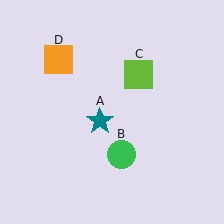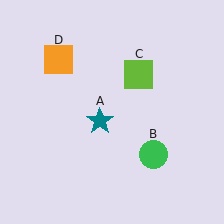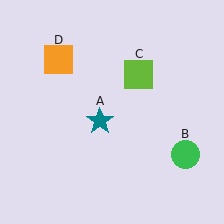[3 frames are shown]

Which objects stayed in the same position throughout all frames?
Teal star (object A) and lime square (object C) and orange square (object D) remained stationary.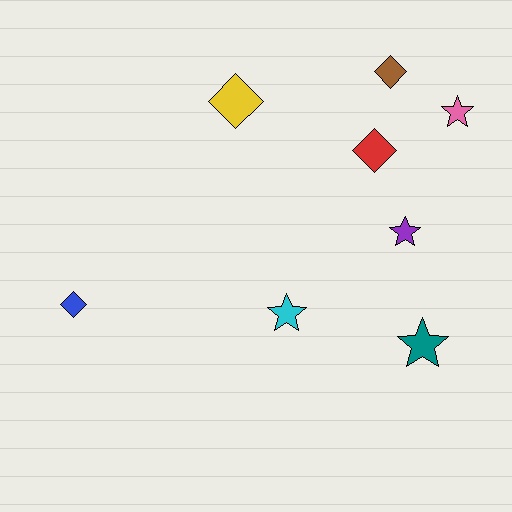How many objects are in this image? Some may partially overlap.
There are 8 objects.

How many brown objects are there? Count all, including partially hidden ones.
There is 1 brown object.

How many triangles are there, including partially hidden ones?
There are no triangles.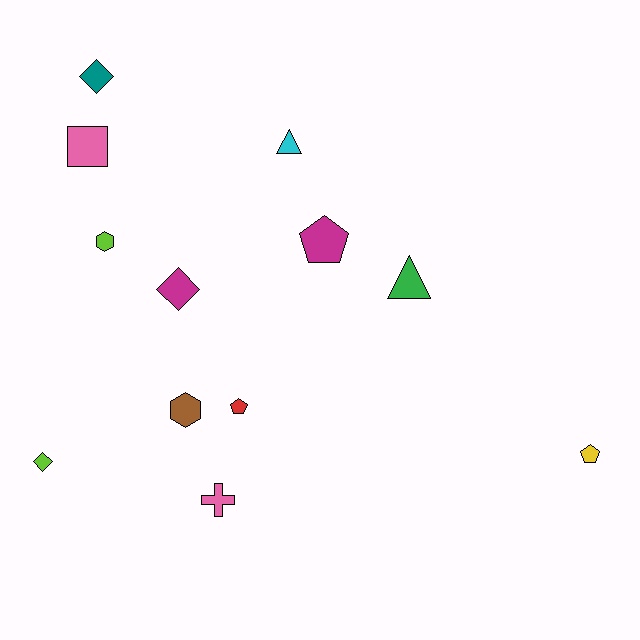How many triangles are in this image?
There are 2 triangles.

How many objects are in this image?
There are 12 objects.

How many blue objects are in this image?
There are no blue objects.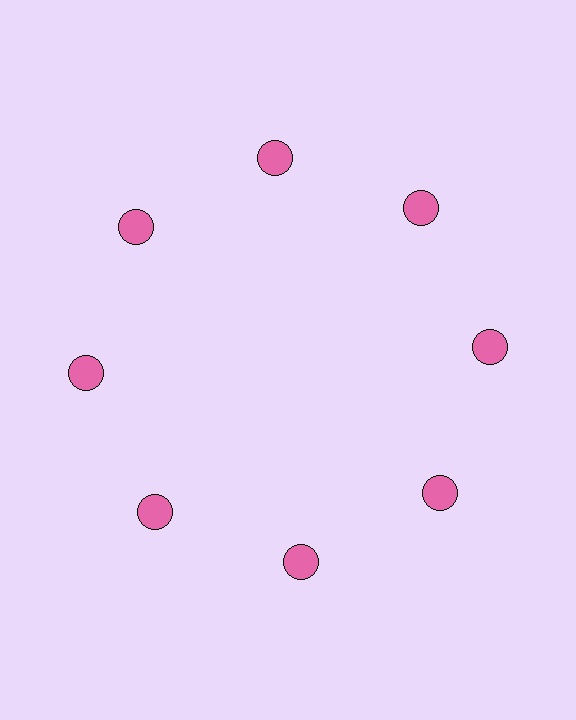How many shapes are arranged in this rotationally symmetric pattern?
There are 8 shapes, arranged in 8 groups of 1.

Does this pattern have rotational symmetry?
Yes, this pattern has 8-fold rotational symmetry. It looks the same after rotating 45 degrees around the center.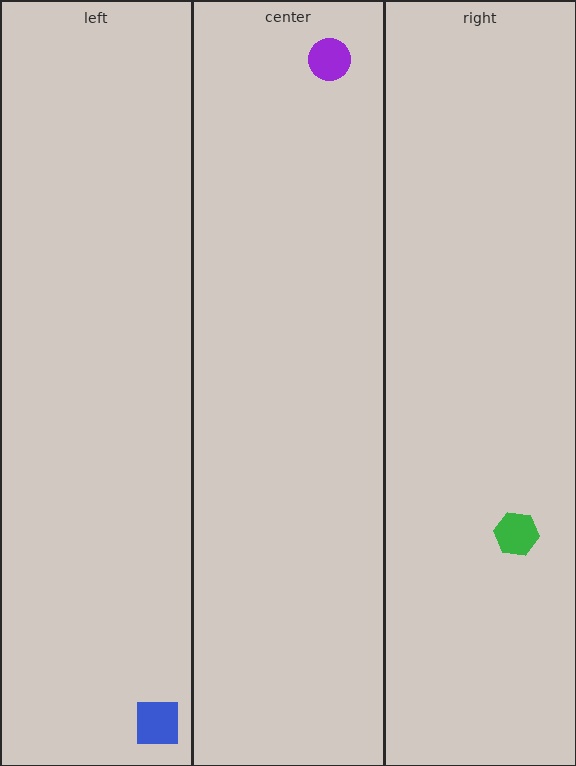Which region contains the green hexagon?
The right region.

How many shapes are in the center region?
1.